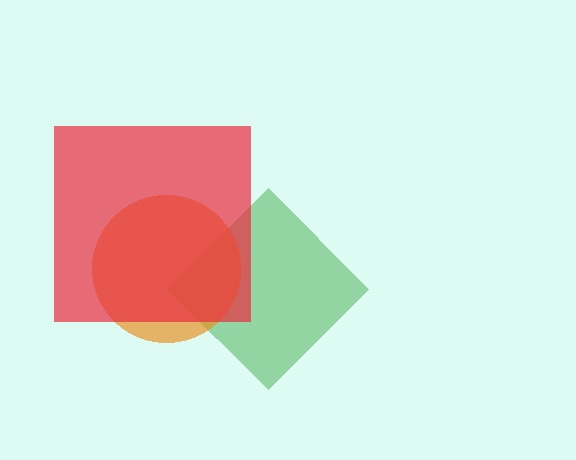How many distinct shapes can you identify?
There are 3 distinct shapes: a green diamond, an orange circle, a red square.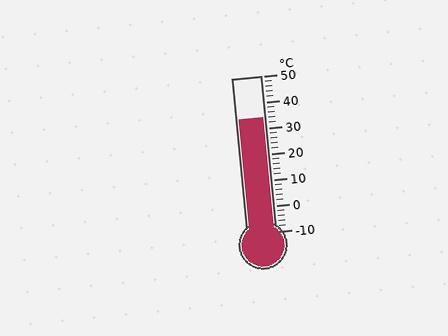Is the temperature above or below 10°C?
The temperature is above 10°C.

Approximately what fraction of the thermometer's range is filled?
The thermometer is filled to approximately 75% of its range.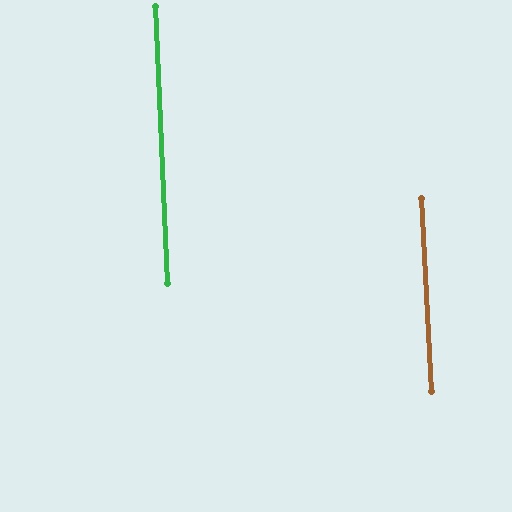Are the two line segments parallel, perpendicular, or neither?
Parallel — their directions differ by only 0.2°.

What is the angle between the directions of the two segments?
Approximately 0 degrees.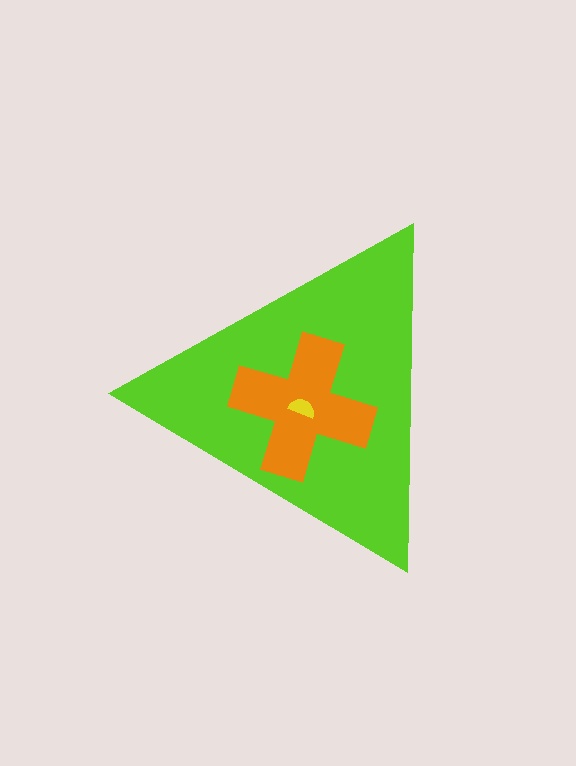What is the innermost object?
The yellow semicircle.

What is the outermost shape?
The lime triangle.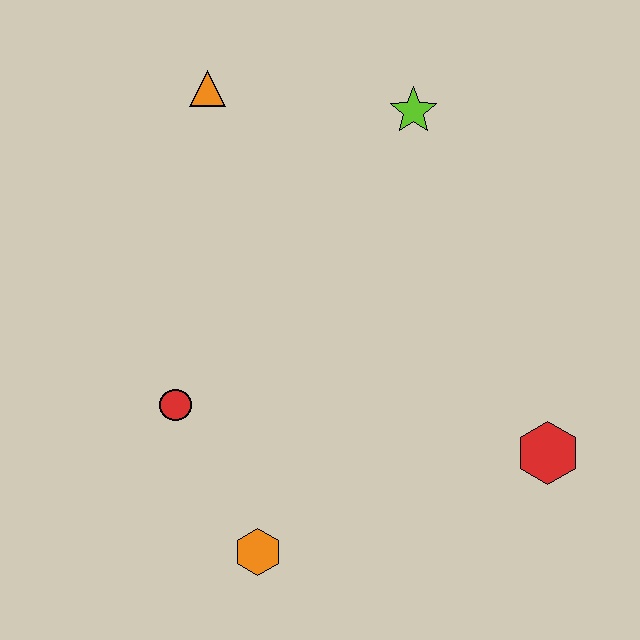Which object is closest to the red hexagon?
The orange hexagon is closest to the red hexagon.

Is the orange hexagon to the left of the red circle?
No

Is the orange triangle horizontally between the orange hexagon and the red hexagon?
No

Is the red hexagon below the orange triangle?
Yes